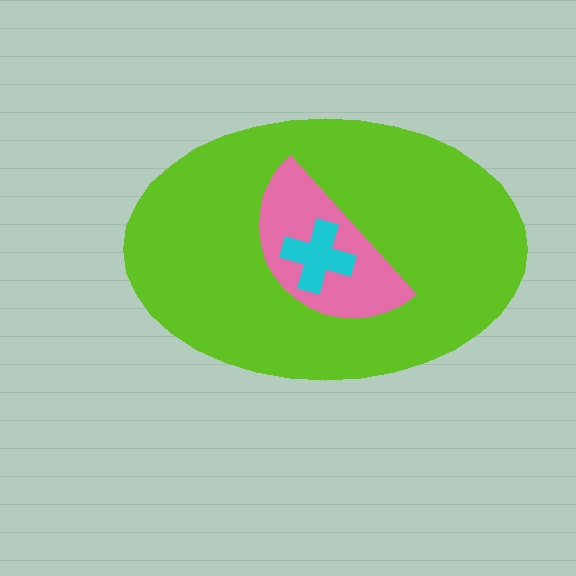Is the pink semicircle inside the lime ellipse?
Yes.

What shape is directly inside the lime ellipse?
The pink semicircle.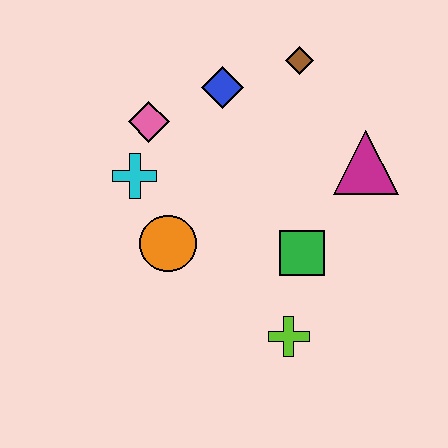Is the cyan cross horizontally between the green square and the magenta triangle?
No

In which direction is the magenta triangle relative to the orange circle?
The magenta triangle is to the right of the orange circle.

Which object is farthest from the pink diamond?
The lime cross is farthest from the pink diamond.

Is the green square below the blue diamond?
Yes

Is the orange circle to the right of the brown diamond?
No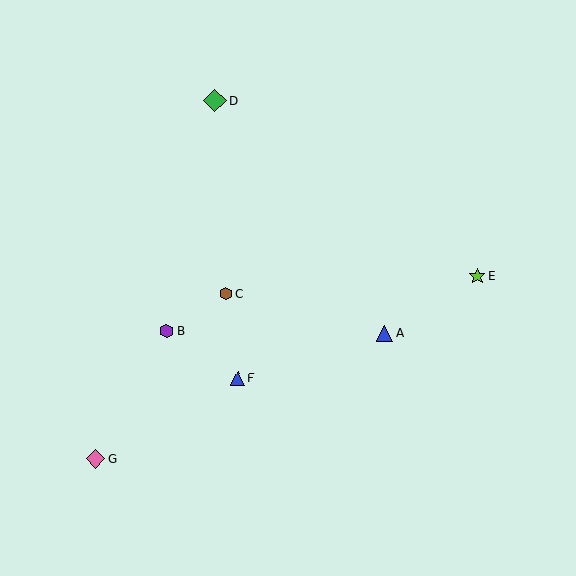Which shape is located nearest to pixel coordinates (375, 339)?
The blue triangle (labeled A) at (384, 333) is nearest to that location.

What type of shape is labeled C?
Shape C is a brown hexagon.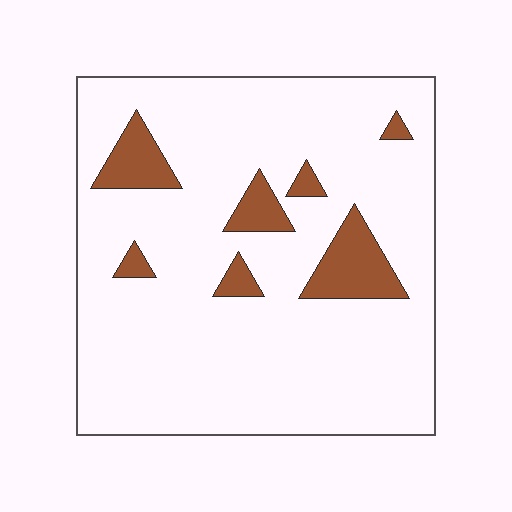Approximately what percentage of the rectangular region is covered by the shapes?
Approximately 10%.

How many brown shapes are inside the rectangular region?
7.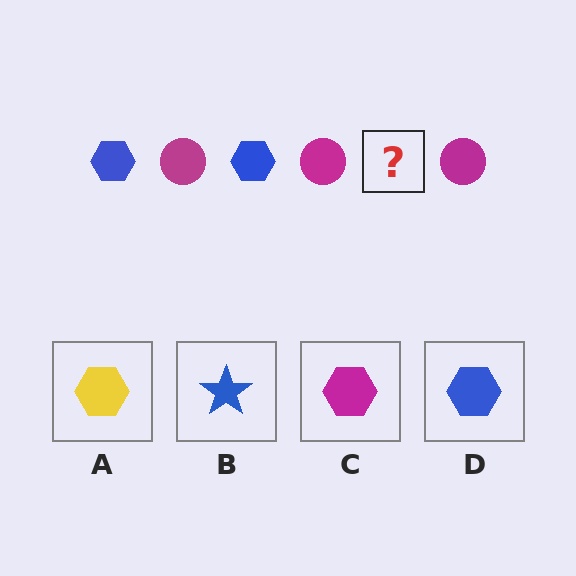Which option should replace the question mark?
Option D.